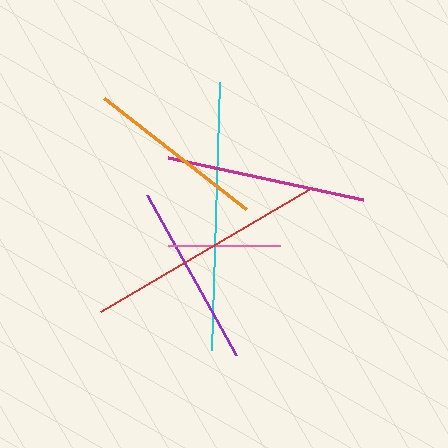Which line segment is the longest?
The cyan line is the longest at approximately 269 pixels.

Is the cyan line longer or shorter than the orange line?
The cyan line is longer than the orange line.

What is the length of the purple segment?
The purple segment is approximately 183 pixels long.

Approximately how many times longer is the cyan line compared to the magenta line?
The cyan line is approximately 1.3 times the length of the magenta line.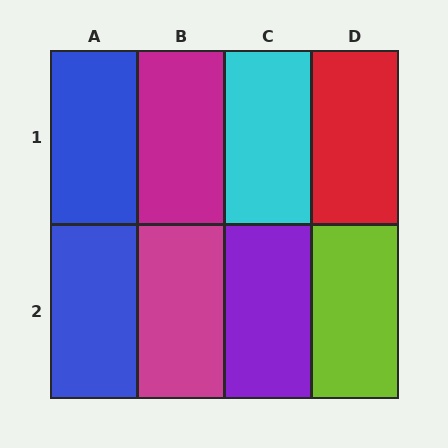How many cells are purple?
1 cell is purple.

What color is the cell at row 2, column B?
Magenta.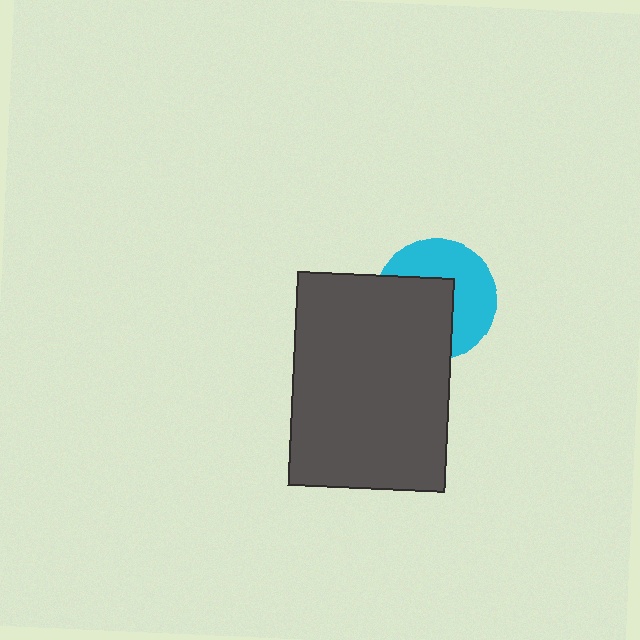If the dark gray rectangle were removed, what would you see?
You would see the complete cyan circle.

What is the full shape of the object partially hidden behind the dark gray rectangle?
The partially hidden object is a cyan circle.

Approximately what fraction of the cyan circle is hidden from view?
Roughly 50% of the cyan circle is hidden behind the dark gray rectangle.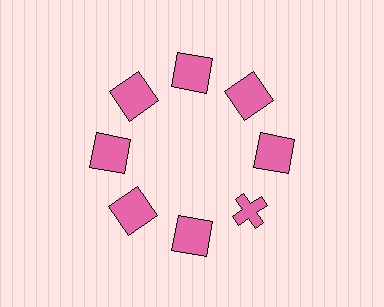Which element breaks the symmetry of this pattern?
The pink cross at roughly the 4 o'clock position breaks the symmetry. All other shapes are pink squares.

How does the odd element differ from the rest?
It has a different shape: cross instead of square.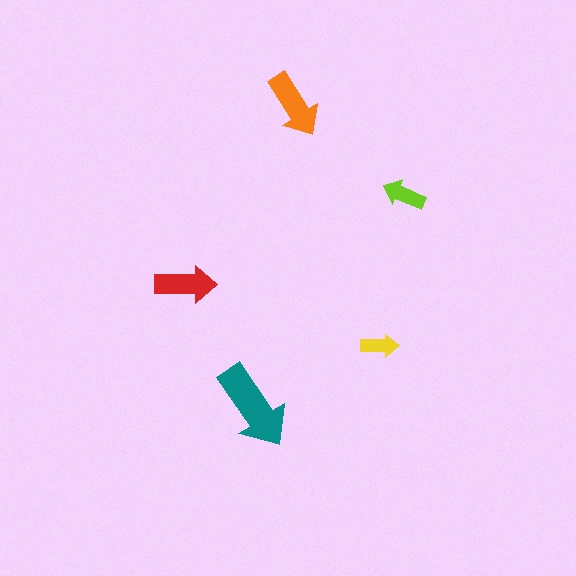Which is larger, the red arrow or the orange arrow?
The orange one.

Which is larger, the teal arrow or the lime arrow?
The teal one.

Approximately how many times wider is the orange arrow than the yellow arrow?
About 2 times wider.